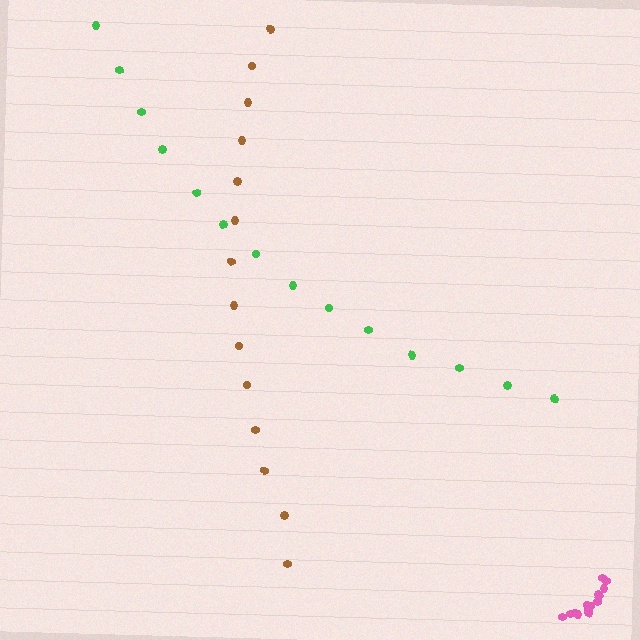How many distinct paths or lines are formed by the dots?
There are 3 distinct paths.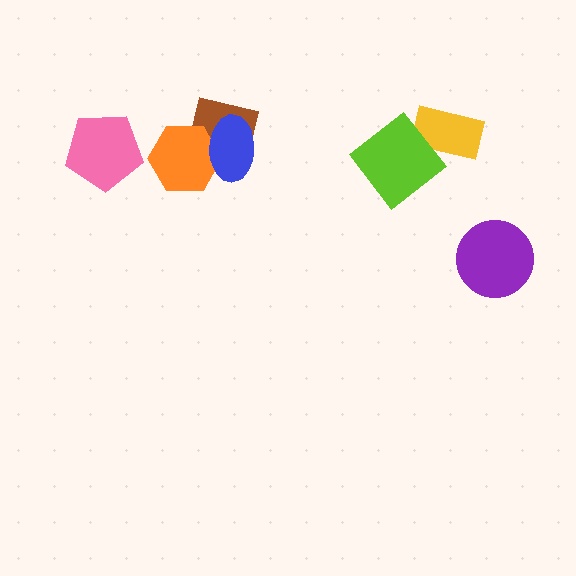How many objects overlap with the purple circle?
0 objects overlap with the purple circle.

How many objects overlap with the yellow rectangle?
1 object overlaps with the yellow rectangle.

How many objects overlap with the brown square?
2 objects overlap with the brown square.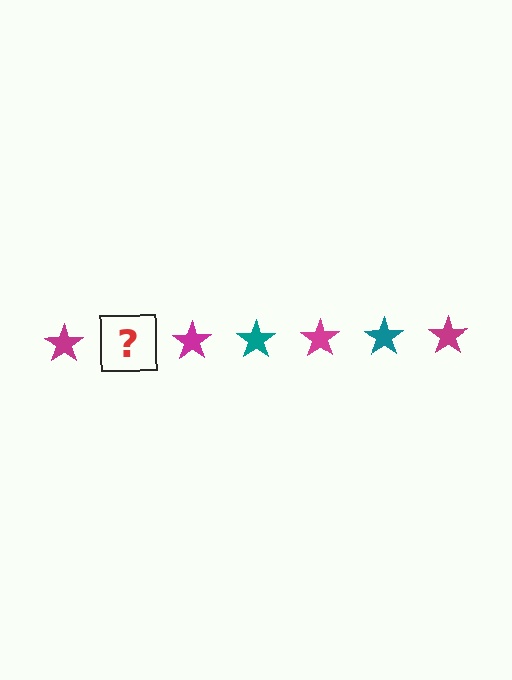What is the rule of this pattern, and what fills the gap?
The rule is that the pattern cycles through magenta, teal stars. The gap should be filled with a teal star.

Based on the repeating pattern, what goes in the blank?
The blank should be a teal star.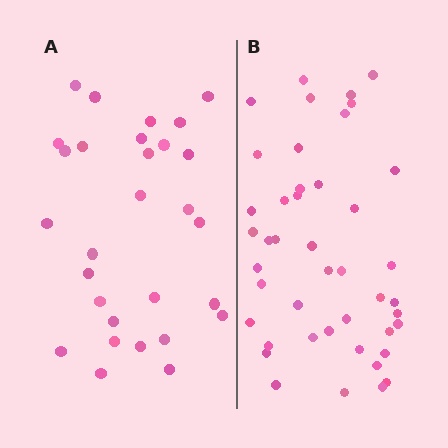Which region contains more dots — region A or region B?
Region B (the right region) has more dots.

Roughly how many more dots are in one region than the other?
Region B has approximately 15 more dots than region A.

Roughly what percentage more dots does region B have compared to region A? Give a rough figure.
About 50% more.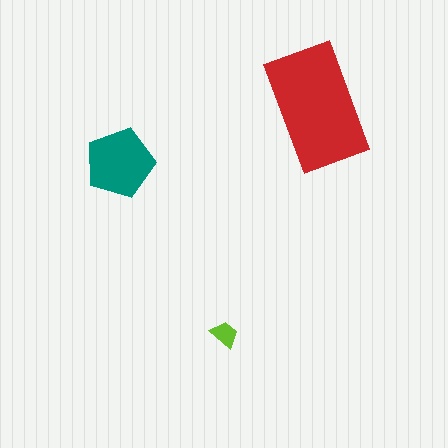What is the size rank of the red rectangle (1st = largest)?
1st.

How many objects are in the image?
There are 3 objects in the image.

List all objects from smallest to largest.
The lime trapezoid, the teal pentagon, the red rectangle.